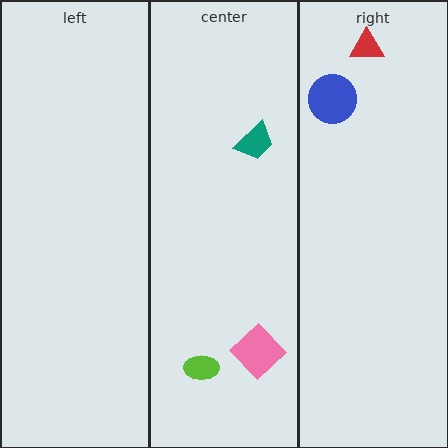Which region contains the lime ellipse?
The center region.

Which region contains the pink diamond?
The center region.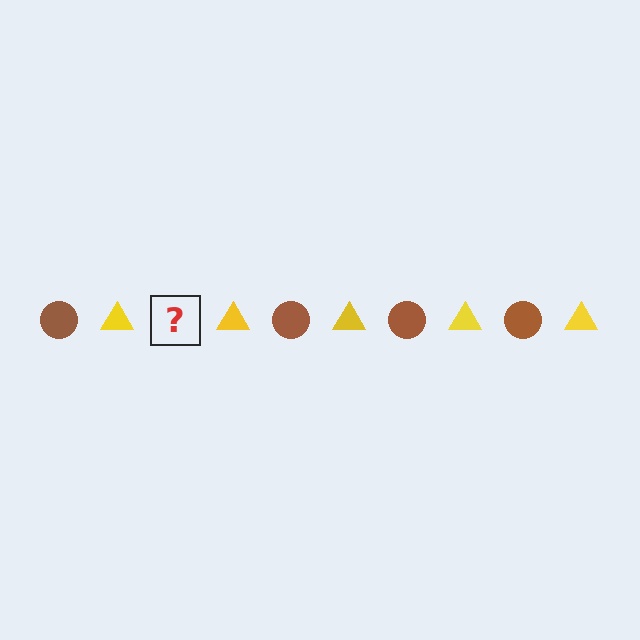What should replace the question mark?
The question mark should be replaced with a brown circle.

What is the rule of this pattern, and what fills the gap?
The rule is that the pattern alternates between brown circle and yellow triangle. The gap should be filled with a brown circle.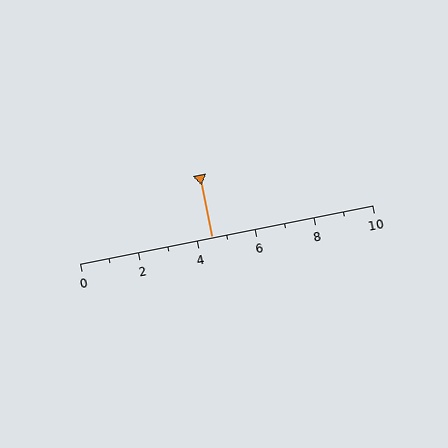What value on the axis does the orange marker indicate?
The marker indicates approximately 4.5.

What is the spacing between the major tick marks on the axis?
The major ticks are spaced 2 apart.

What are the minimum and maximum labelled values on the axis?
The axis runs from 0 to 10.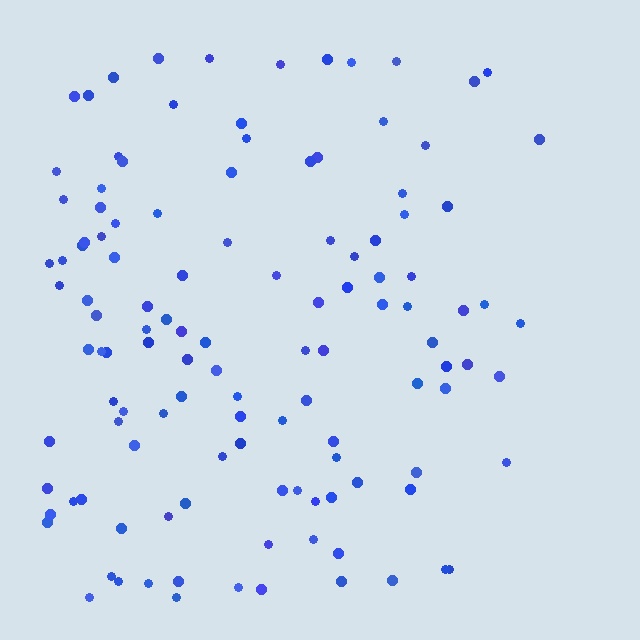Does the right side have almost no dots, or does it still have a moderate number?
Still a moderate number, just noticeably fewer than the left.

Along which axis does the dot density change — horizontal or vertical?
Horizontal.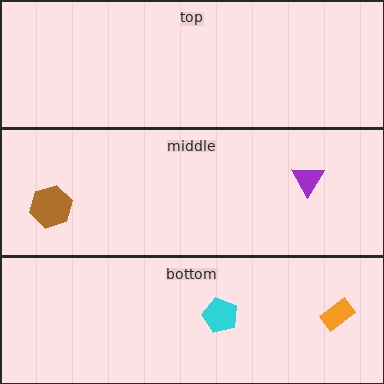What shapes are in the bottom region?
The cyan pentagon, the orange rectangle.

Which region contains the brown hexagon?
The middle region.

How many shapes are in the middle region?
2.